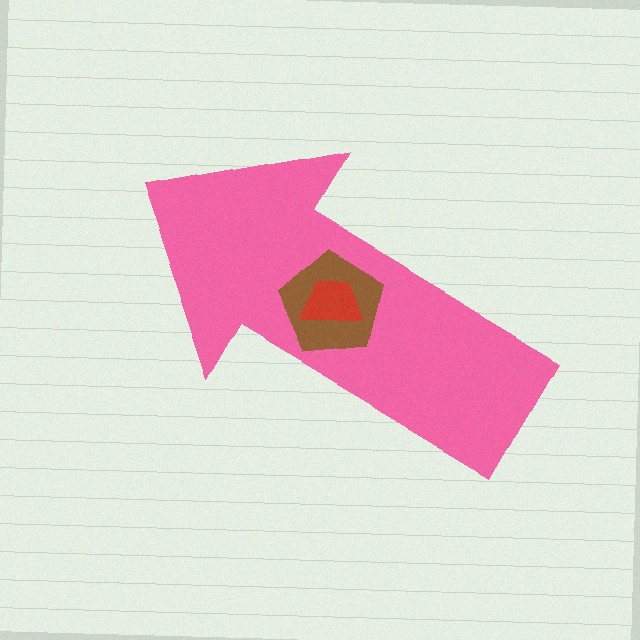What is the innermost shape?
The red trapezoid.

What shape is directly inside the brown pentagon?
The red trapezoid.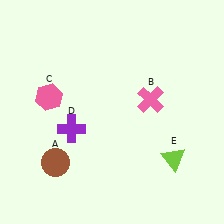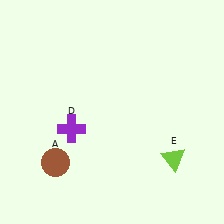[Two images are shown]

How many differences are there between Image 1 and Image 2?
There are 2 differences between the two images.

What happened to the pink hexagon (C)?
The pink hexagon (C) was removed in Image 2. It was in the top-left area of Image 1.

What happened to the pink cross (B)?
The pink cross (B) was removed in Image 2. It was in the top-right area of Image 1.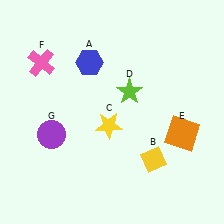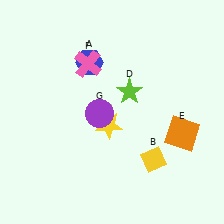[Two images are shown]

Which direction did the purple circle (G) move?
The purple circle (G) moved right.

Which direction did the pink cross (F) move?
The pink cross (F) moved right.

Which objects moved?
The objects that moved are: the pink cross (F), the purple circle (G).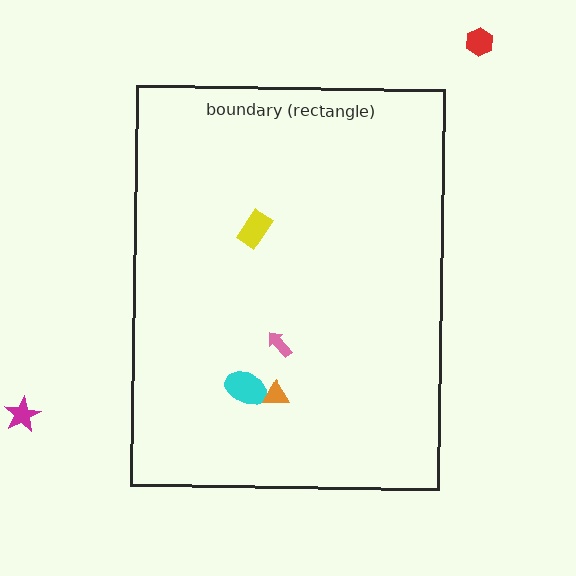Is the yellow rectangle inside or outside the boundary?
Inside.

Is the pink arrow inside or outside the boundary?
Inside.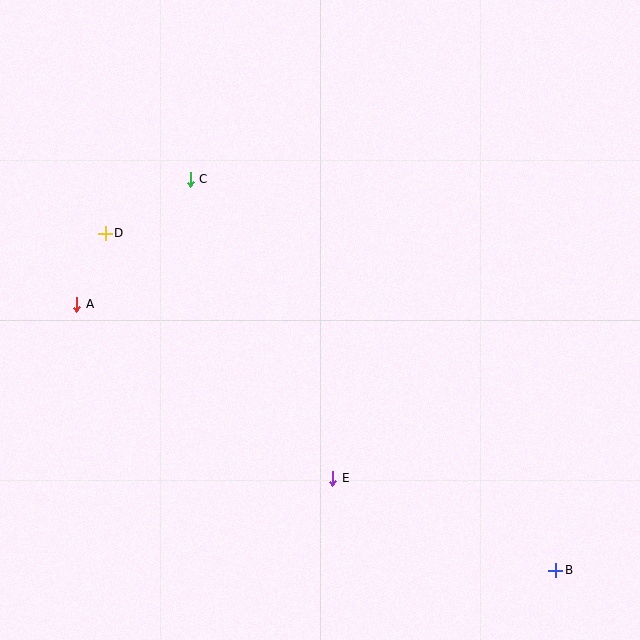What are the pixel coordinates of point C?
Point C is at (190, 179).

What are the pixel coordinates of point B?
Point B is at (556, 570).